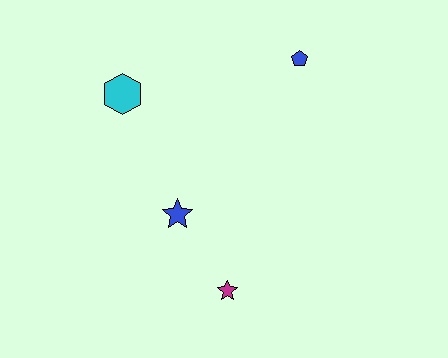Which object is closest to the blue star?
The magenta star is closest to the blue star.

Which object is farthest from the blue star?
The blue pentagon is farthest from the blue star.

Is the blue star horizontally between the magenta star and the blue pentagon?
No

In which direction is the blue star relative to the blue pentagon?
The blue star is below the blue pentagon.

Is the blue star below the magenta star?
No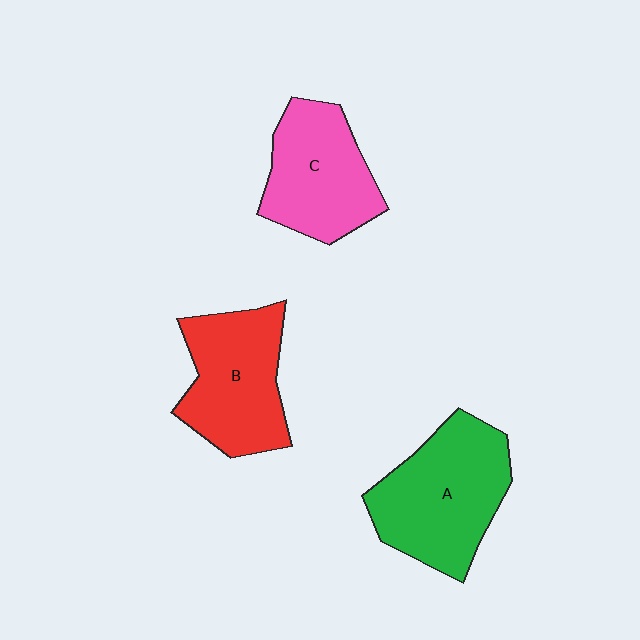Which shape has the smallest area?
Shape C (pink).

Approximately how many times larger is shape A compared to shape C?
Approximately 1.2 times.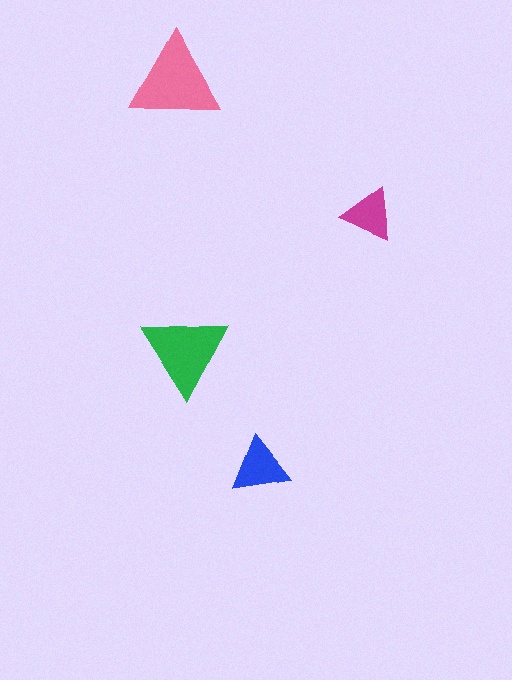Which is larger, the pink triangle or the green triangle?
The pink one.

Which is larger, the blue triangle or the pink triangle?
The pink one.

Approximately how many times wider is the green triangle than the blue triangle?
About 1.5 times wider.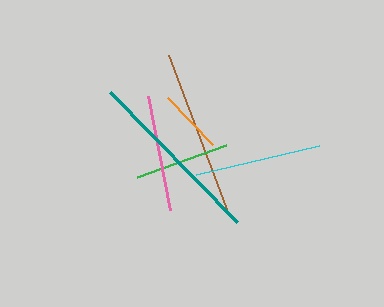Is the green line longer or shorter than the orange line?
The green line is longer than the orange line.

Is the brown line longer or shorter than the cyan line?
The brown line is longer than the cyan line.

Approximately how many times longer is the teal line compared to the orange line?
The teal line is approximately 2.8 times the length of the orange line.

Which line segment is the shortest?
The orange line is the shortest at approximately 65 pixels.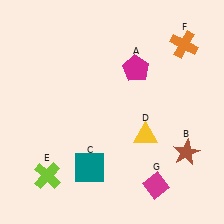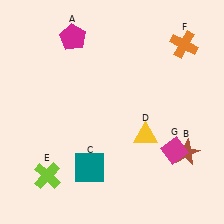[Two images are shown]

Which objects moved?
The objects that moved are: the magenta pentagon (A), the magenta diamond (G).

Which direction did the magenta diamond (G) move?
The magenta diamond (G) moved up.